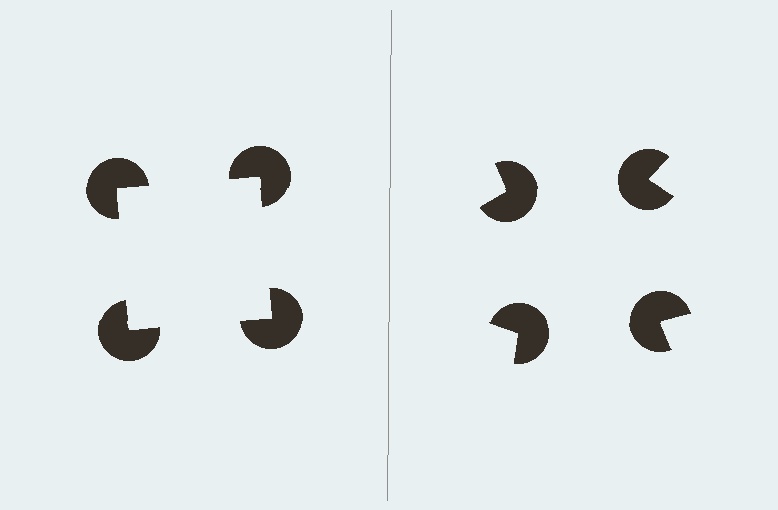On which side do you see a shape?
An illusory square appears on the left side. On the right side the wedge cuts are rotated, so no coherent shape forms.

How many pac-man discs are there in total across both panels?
8 — 4 on each side.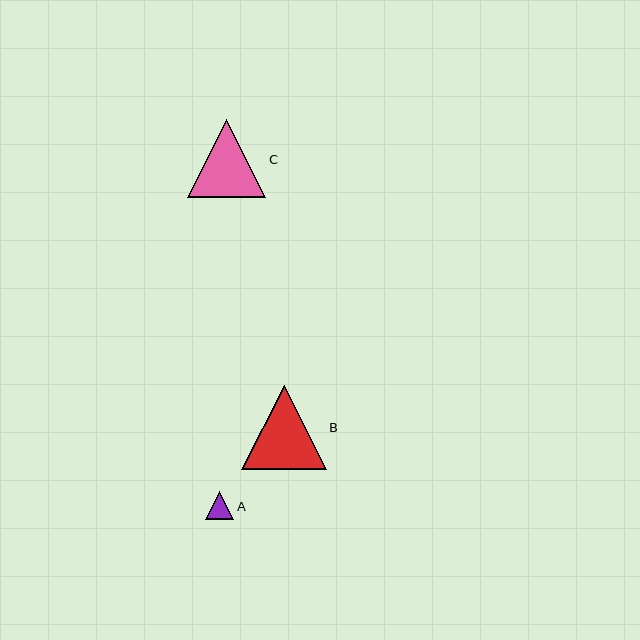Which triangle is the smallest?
Triangle A is the smallest with a size of approximately 28 pixels.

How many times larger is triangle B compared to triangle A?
Triangle B is approximately 3.0 times the size of triangle A.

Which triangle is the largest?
Triangle B is the largest with a size of approximately 84 pixels.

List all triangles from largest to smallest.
From largest to smallest: B, C, A.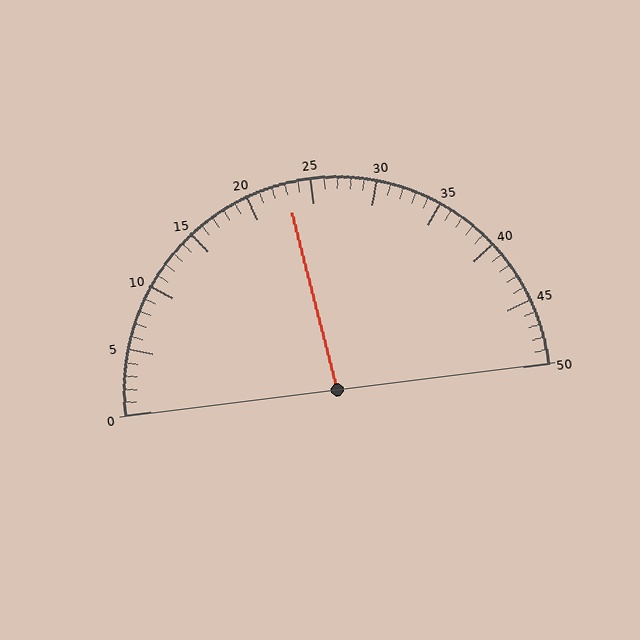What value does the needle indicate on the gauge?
The needle indicates approximately 23.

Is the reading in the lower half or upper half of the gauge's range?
The reading is in the lower half of the range (0 to 50).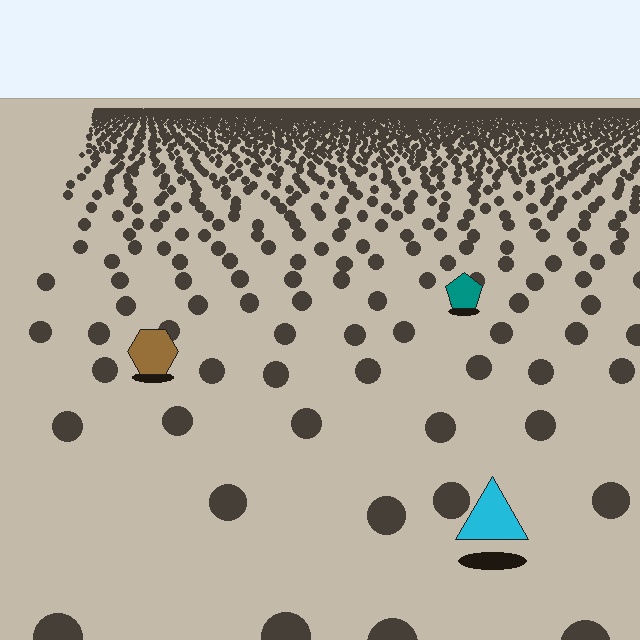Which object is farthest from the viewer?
The teal pentagon is farthest from the viewer. It appears smaller and the ground texture around it is denser.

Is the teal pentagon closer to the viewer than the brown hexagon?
No. The brown hexagon is closer — you can tell from the texture gradient: the ground texture is coarser near it.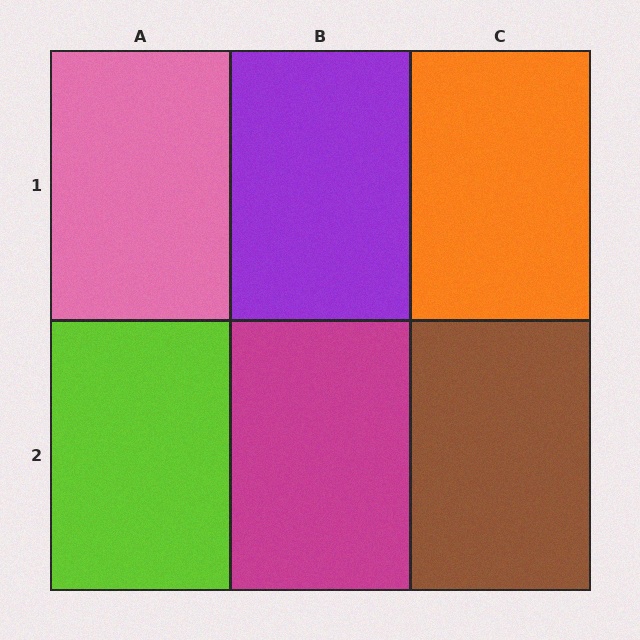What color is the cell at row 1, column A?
Pink.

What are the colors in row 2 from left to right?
Lime, magenta, brown.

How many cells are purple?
1 cell is purple.